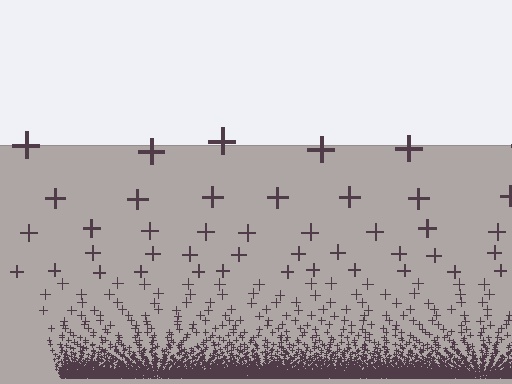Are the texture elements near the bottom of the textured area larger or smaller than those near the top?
Smaller. The gradient is inverted — elements near the bottom are smaller and denser.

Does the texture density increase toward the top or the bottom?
Density increases toward the bottom.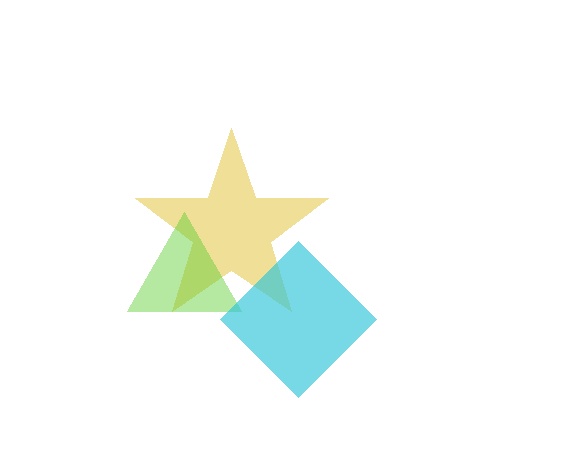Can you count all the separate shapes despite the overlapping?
Yes, there are 3 separate shapes.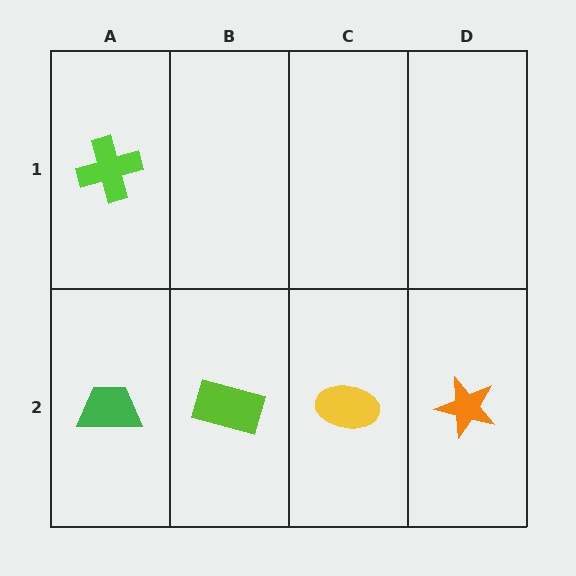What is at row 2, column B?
A lime rectangle.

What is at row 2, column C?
A yellow ellipse.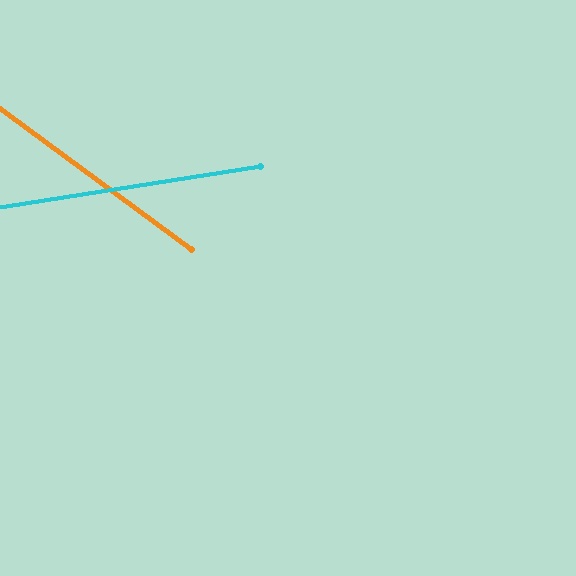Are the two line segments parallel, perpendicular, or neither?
Neither parallel nor perpendicular — they differ by about 45°.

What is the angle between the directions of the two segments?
Approximately 45 degrees.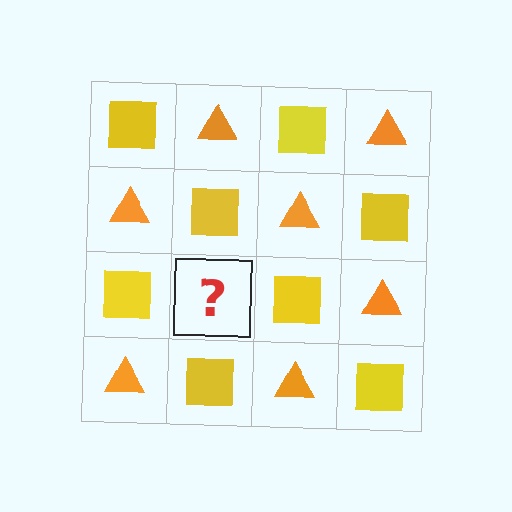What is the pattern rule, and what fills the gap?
The rule is that it alternates yellow square and orange triangle in a checkerboard pattern. The gap should be filled with an orange triangle.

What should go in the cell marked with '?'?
The missing cell should contain an orange triangle.